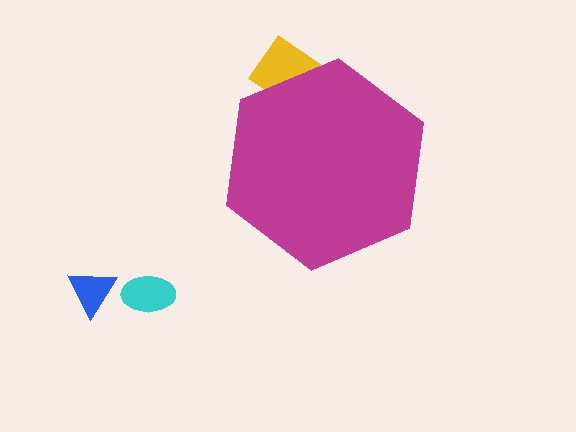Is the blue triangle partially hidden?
No, the blue triangle is fully visible.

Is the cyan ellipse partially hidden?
No, the cyan ellipse is fully visible.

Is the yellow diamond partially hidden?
Yes, the yellow diamond is partially hidden behind the magenta hexagon.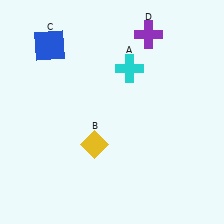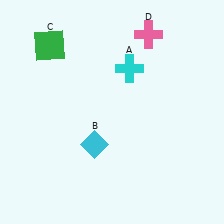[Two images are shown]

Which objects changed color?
B changed from yellow to cyan. C changed from blue to green. D changed from purple to pink.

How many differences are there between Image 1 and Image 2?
There are 3 differences between the two images.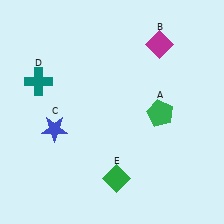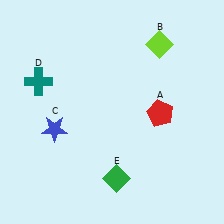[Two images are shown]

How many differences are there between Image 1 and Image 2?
There are 2 differences between the two images.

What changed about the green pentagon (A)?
In Image 1, A is green. In Image 2, it changed to red.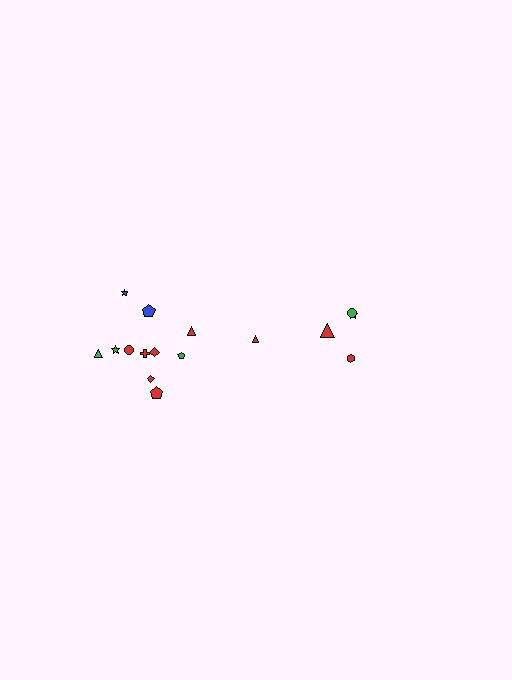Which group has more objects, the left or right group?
The left group.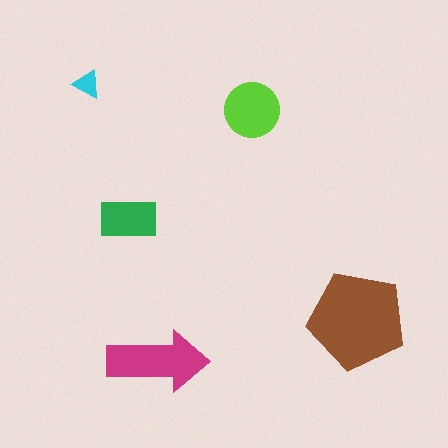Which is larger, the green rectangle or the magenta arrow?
The magenta arrow.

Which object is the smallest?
The cyan triangle.